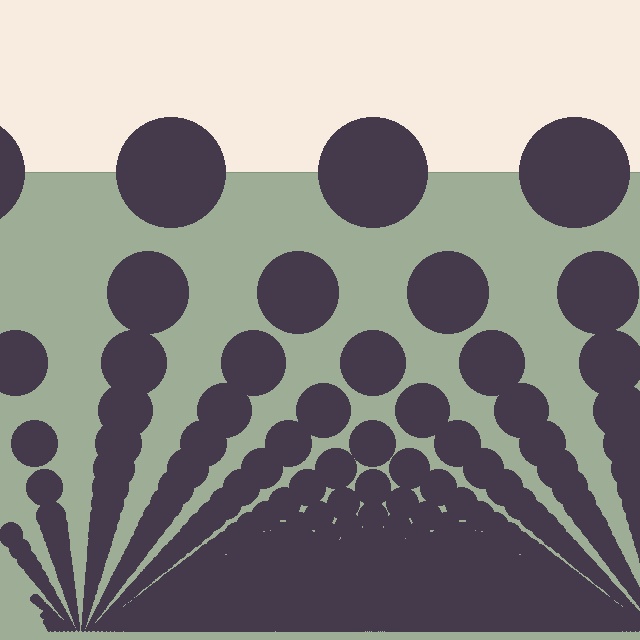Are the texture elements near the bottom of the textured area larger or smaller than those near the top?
Smaller. The gradient is inverted — elements near the bottom are smaller and denser.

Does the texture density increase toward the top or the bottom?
Density increases toward the bottom.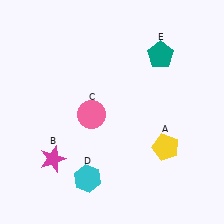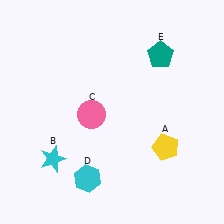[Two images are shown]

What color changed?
The star (B) changed from magenta in Image 1 to cyan in Image 2.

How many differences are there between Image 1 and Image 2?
There is 1 difference between the two images.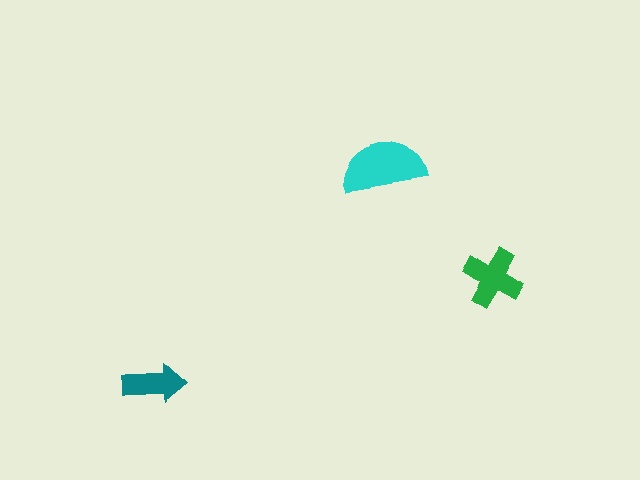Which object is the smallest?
The teal arrow.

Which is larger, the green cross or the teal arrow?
The green cross.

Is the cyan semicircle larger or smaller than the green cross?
Larger.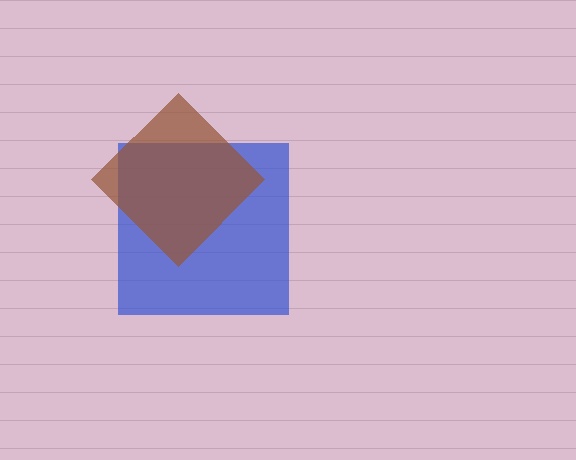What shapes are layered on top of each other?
The layered shapes are: a blue square, a brown diamond.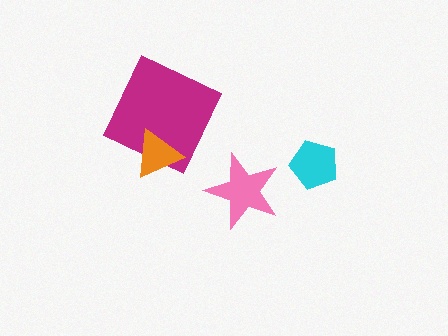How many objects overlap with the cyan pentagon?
0 objects overlap with the cyan pentagon.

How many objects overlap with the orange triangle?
1 object overlaps with the orange triangle.